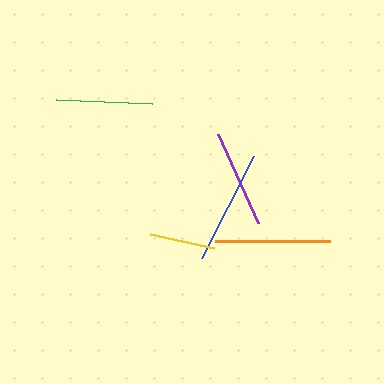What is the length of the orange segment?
The orange segment is approximately 115 pixels long.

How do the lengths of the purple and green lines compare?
The purple and green lines are approximately the same length.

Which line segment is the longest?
The orange line is the longest at approximately 115 pixels.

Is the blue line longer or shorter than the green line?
The blue line is longer than the green line.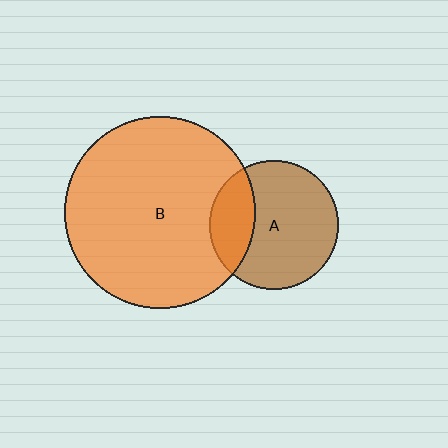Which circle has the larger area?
Circle B (orange).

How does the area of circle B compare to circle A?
Approximately 2.2 times.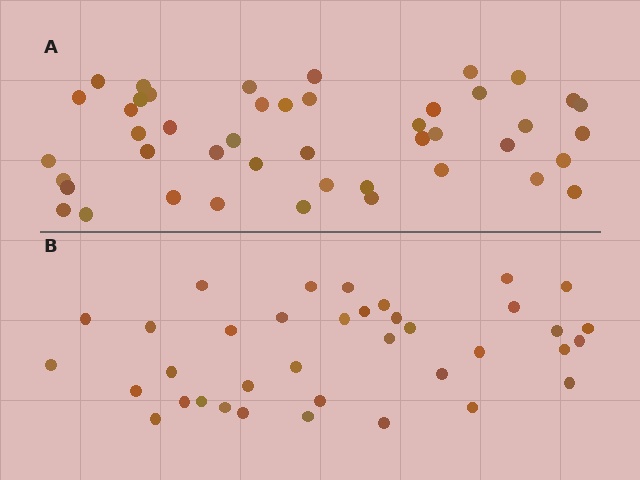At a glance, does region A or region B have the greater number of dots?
Region A (the top region) has more dots.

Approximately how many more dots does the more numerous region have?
Region A has roughly 8 or so more dots than region B.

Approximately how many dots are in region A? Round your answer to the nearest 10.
About 40 dots. (The exact count is 45, which rounds to 40.)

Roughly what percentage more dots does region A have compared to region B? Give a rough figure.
About 20% more.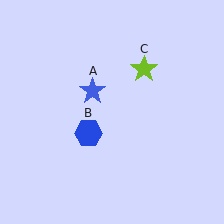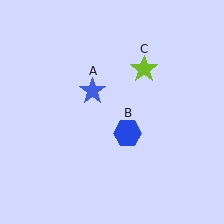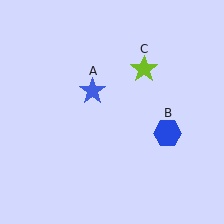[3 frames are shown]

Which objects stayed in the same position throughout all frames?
Blue star (object A) and lime star (object C) remained stationary.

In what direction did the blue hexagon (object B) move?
The blue hexagon (object B) moved right.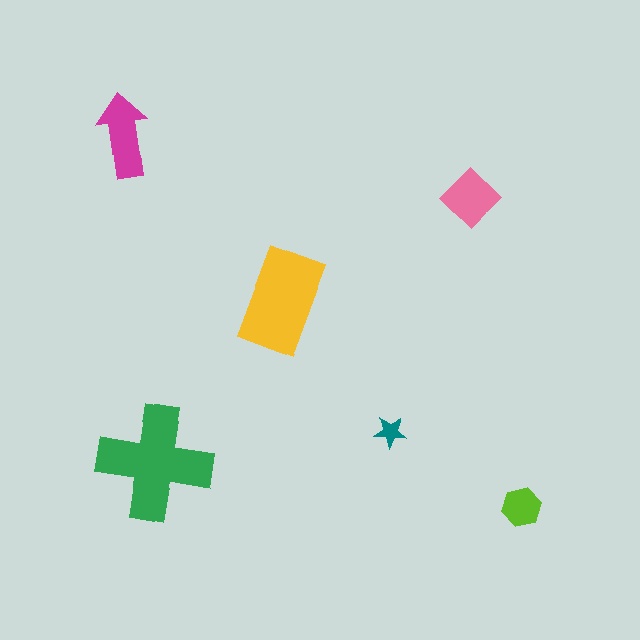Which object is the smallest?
The teal star.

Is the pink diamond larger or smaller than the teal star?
Larger.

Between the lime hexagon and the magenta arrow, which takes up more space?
The magenta arrow.